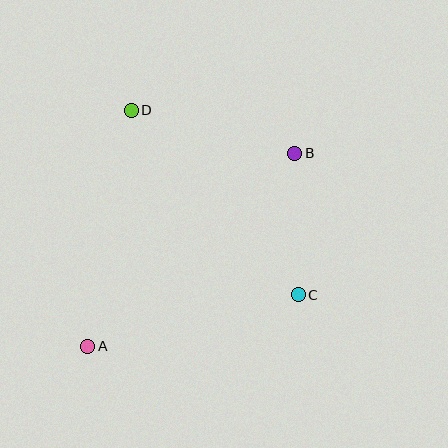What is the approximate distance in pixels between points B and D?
The distance between B and D is approximately 169 pixels.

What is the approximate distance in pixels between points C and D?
The distance between C and D is approximately 249 pixels.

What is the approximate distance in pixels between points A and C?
The distance between A and C is approximately 217 pixels.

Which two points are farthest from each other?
Points A and B are farthest from each other.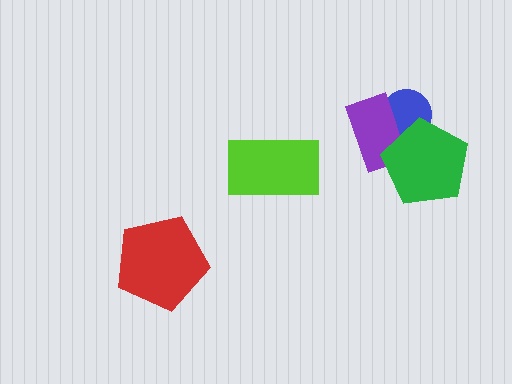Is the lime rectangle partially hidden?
No, no other shape covers it.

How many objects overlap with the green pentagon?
2 objects overlap with the green pentagon.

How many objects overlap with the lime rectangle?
0 objects overlap with the lime rectangle.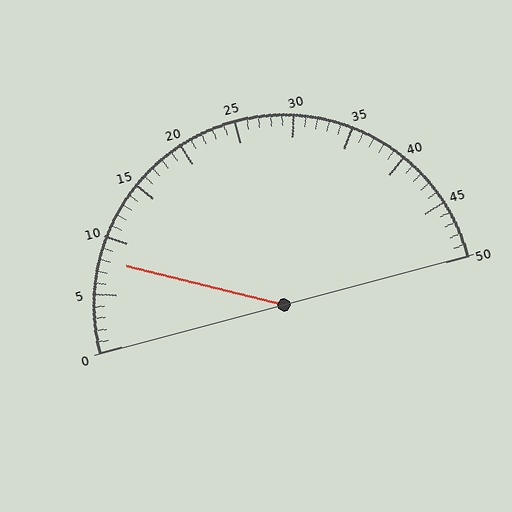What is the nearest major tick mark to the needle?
The nearest major tick mark is 10.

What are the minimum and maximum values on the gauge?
The gauge ranges from 0 to 50.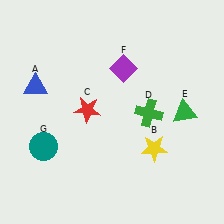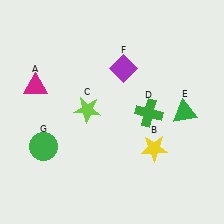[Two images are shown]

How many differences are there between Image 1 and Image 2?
There are 3 differences between the two images.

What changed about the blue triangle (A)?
In Image 1, A is blue. In Image 2, it changed to magenta.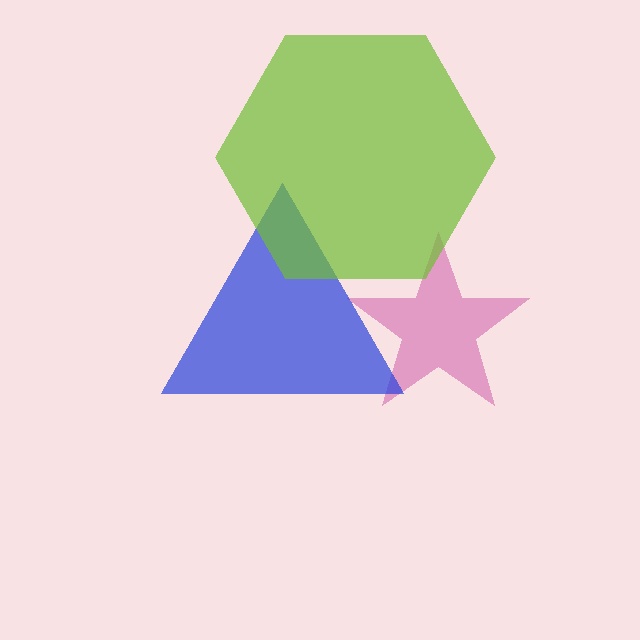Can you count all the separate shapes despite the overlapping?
Yes, there are 3 separate shapes.